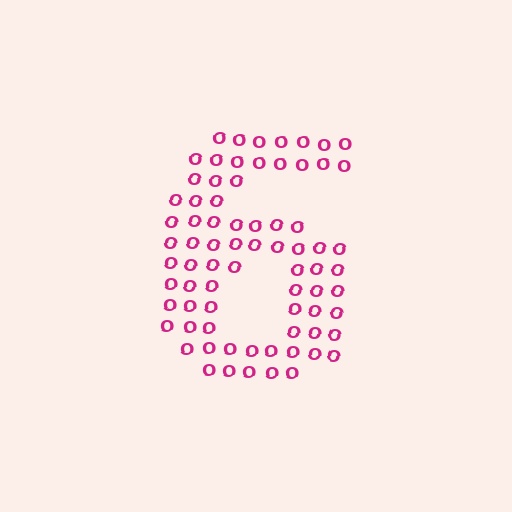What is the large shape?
The large shape is the digit 6.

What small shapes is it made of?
It is made of small letter O's.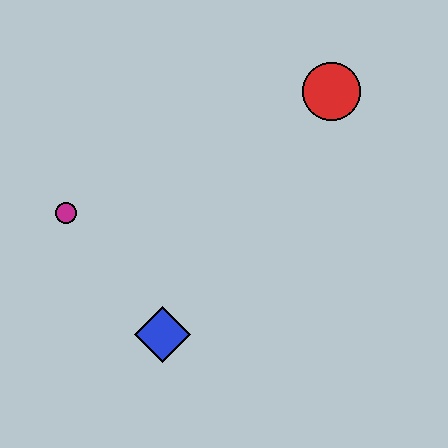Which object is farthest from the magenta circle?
The red circle is farthest from the magenta circle.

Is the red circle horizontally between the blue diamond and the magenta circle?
No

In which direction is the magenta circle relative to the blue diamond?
The magenta circle is above the blue diamond.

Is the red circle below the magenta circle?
No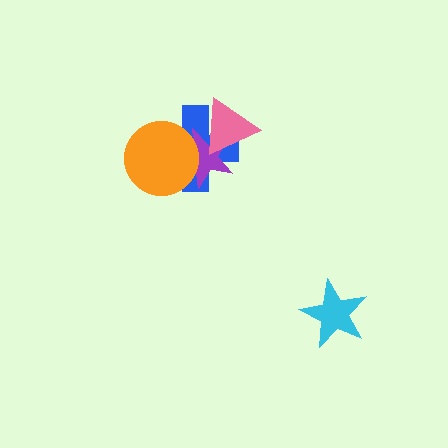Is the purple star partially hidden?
Yes, it is partially covered by another shape.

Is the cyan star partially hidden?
No, no other shape covers it.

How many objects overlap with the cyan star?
0 objects overlap with the cyan star.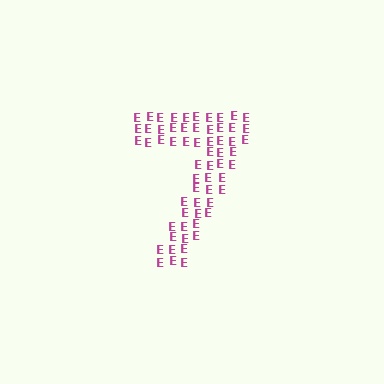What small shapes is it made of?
It is made of small letter E's.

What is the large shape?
The large shape is the digit 7.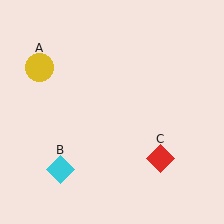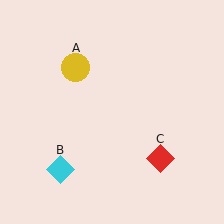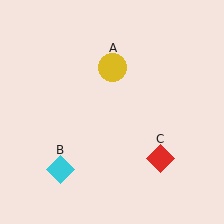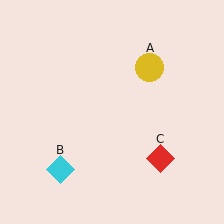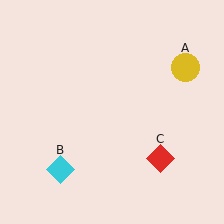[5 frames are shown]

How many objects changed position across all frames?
1 object changed position: yellow circle (object A).